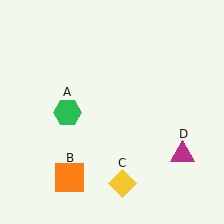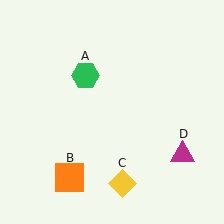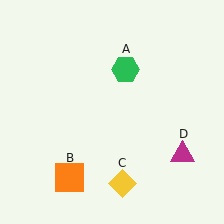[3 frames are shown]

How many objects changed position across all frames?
1 object changed position: green hexagon (object A).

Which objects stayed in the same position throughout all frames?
Orange square (object B) and yellow diamond (object C) and magenta triangle (object D) remained stationary.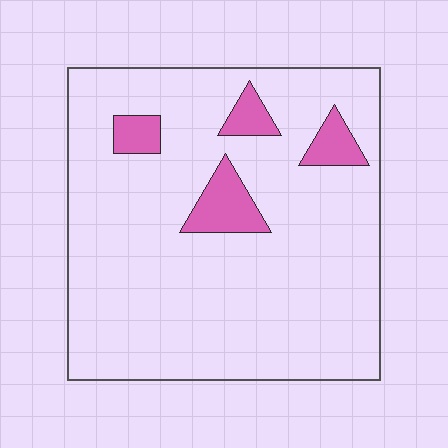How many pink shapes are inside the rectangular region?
4.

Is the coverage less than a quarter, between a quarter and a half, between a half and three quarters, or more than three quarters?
Less than a quarter.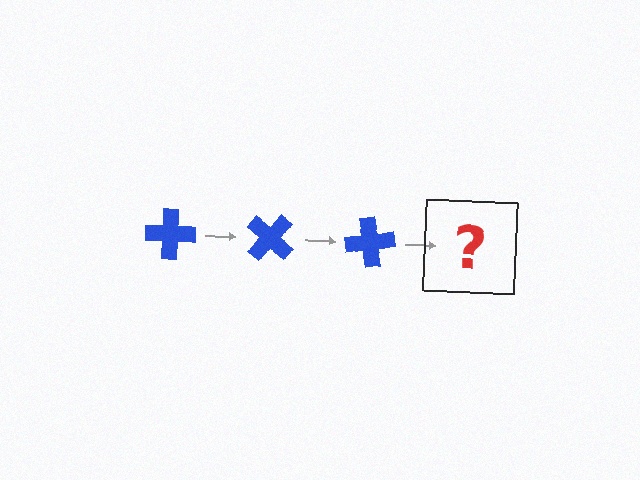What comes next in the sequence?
The next element should be a blue cross rotated 120 degrees.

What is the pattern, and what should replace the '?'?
The pattern is that the cross rotates 40 degrees each step. The '?' should be a blue cross rotated 120 degrees.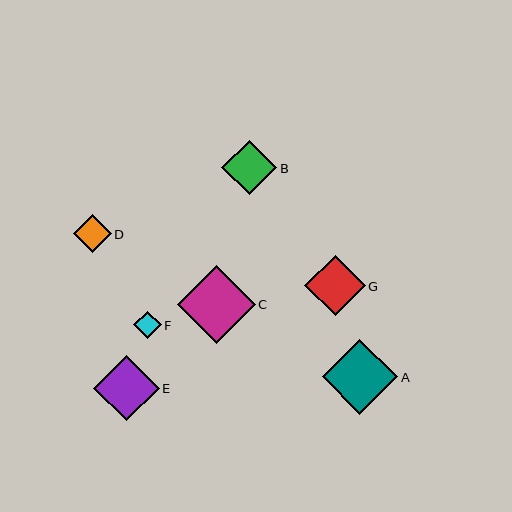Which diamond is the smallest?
Diamond F is the smallest with a size of approximately 27 pixels.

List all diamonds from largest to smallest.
From largest to smallest: C, A, E, G, B, D, F.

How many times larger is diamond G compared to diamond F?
Diamond G is approximately 2.2 times the size of diamond F.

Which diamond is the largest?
Diamond C is the largest with a size of approximately 78 pixels.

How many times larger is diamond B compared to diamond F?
Diamond B is approximately 2.0 times the size of diamond F.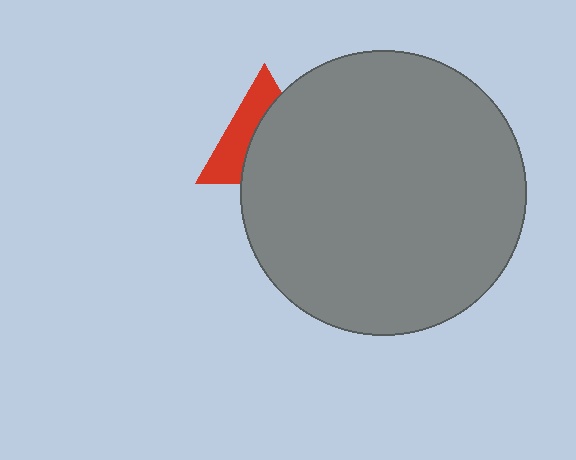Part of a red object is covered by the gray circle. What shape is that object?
It is a triangle.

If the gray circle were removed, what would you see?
You would see the complete red triangle.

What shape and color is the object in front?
The object in front is a gray circle.